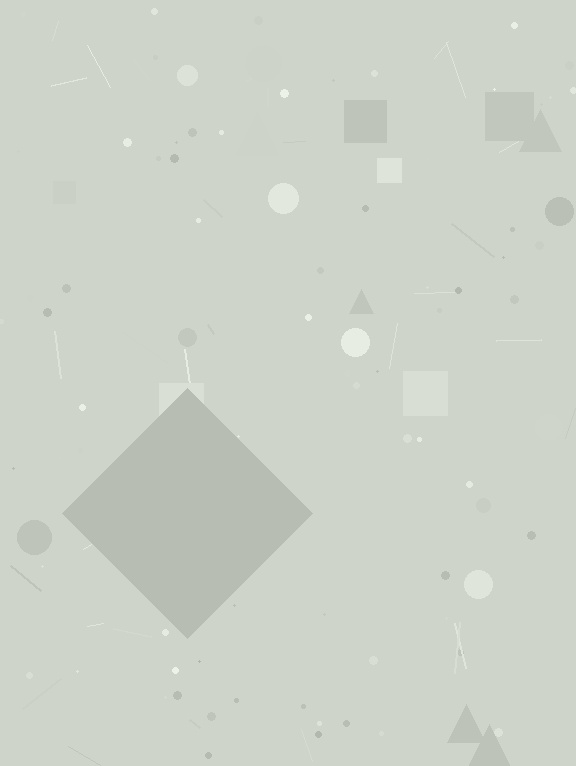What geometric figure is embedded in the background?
A diamond is embedded in the background.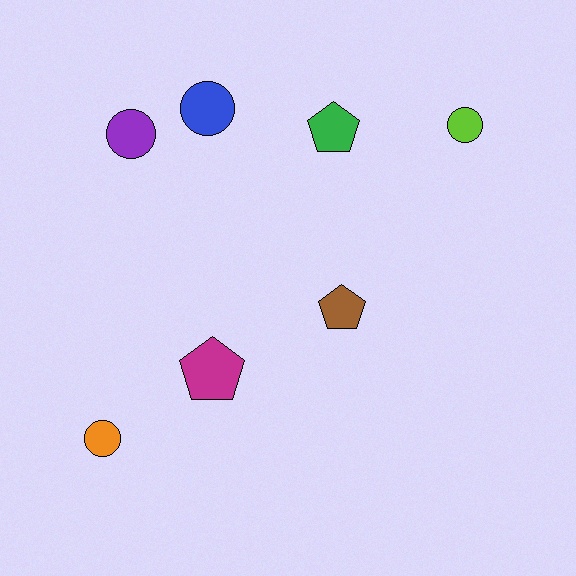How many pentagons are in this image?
There are 3 pentagons.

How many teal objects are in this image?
There are no teal objects.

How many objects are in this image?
There are 7 objects.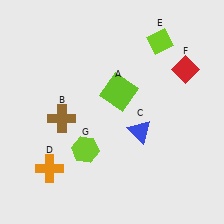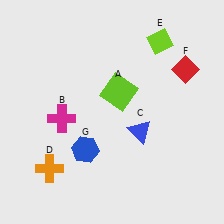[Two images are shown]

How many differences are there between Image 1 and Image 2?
There are 2 differences between the two images.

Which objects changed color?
B changed from brown to magenta. G changed from lime to blue.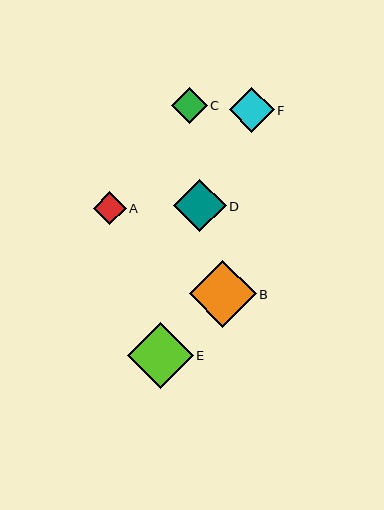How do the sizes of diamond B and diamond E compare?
Diamond B and diamond E are approximately the same size.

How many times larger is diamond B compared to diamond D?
Diamond B is approximately 1.3 times the size of diamond D.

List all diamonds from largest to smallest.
From largest to smallest: B, E, D, F, C, A.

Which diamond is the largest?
Diamond B is the largest with a size of approximately 67 pixels.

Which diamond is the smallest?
Diamond A is the smallest with a size of approximately 33 pixels.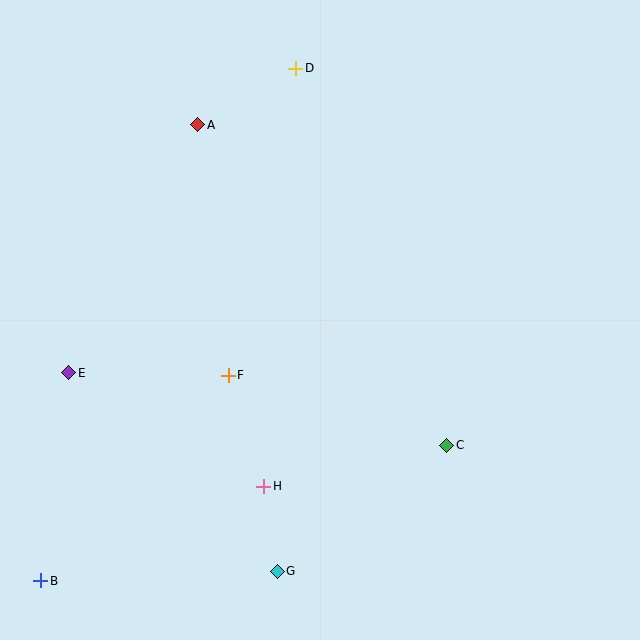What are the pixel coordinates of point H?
Point H is at (264, 486).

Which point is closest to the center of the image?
Point F at (228, 375) is closest to the center.